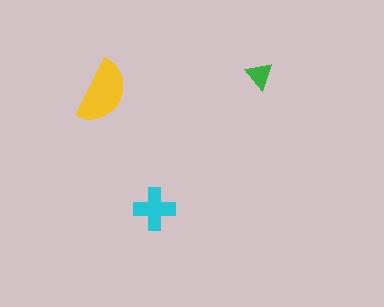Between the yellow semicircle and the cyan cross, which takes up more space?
The yellow semicircle.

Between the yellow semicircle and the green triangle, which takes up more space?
The yellow semicircle.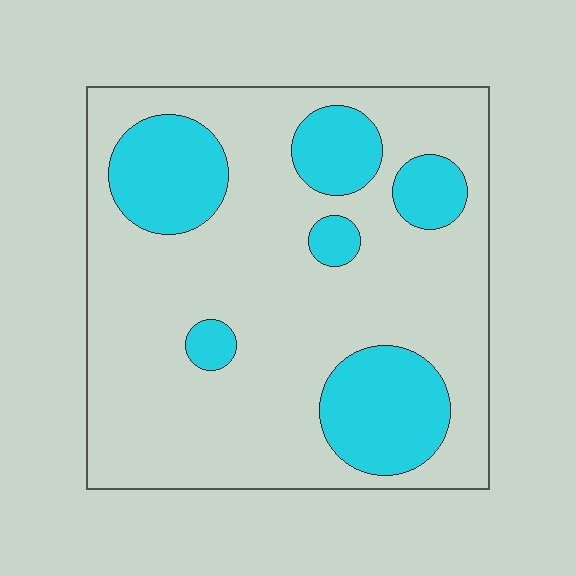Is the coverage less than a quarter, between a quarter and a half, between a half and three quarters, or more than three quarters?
Less than a quarter.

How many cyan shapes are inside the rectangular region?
6.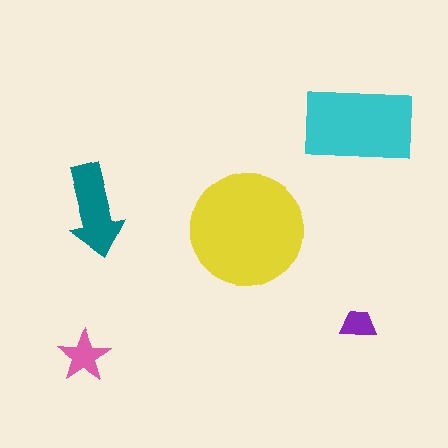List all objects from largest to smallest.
The yellow circle, the cyan rectangle, the teal arrow, the pink star, the purple trapezoid.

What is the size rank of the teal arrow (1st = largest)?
3rd.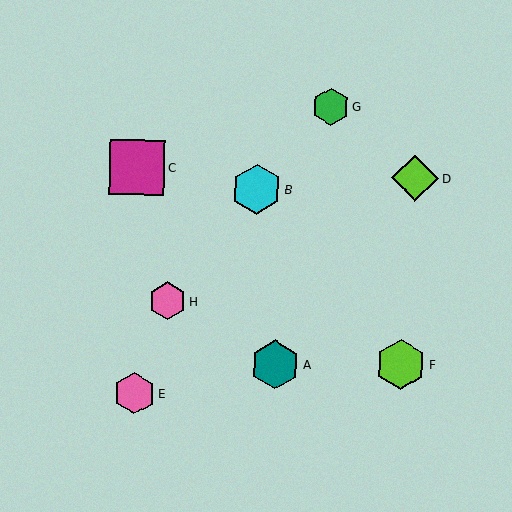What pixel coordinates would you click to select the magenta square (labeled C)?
Click at (137, 168) to select the magenta square C.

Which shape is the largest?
The magenta square (labeled C) is the largest.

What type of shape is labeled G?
Shape G is a green hexagon.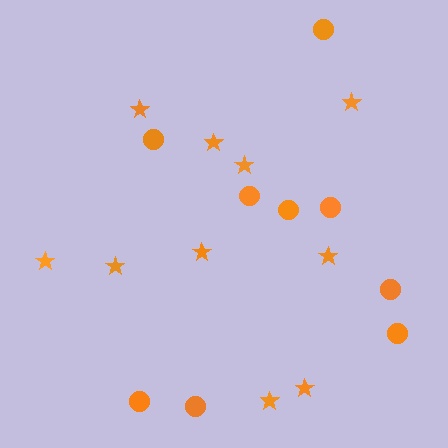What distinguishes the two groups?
There are 2 groups: one group of stars (10) and one group of circles (9).